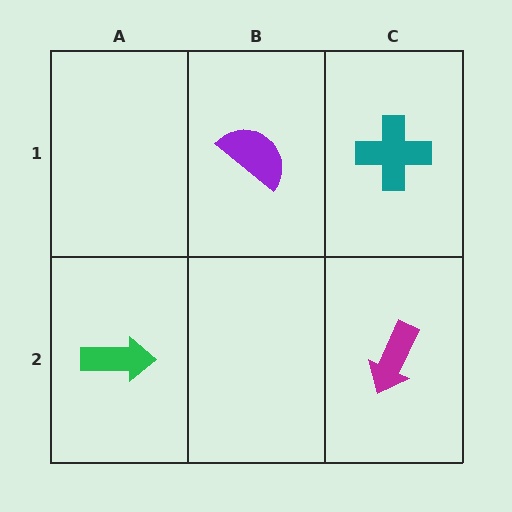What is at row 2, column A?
A green arrow.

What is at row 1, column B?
A purple semicircle.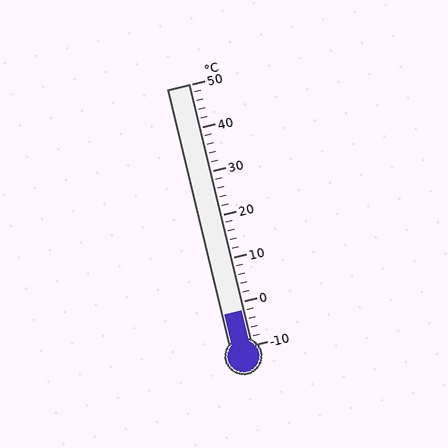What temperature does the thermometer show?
The thermometer shows approximately -2°C.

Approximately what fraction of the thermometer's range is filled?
The thermometer is filled to approximately 15% of its range.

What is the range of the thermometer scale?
The thermometer scale ranges from -10°C to 50°C.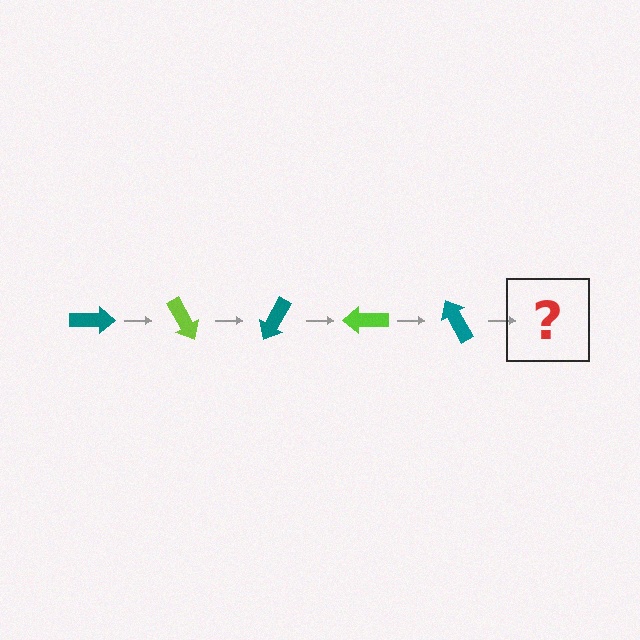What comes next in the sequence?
The next element should be a lime arrow, rotated 300 degrees from the start.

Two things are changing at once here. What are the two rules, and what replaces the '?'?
The two rules are that it rotates 60 degrees each step and the color cycles through teal and lime. The '?' should be a lime arrow, rotated 300 degrees from the start.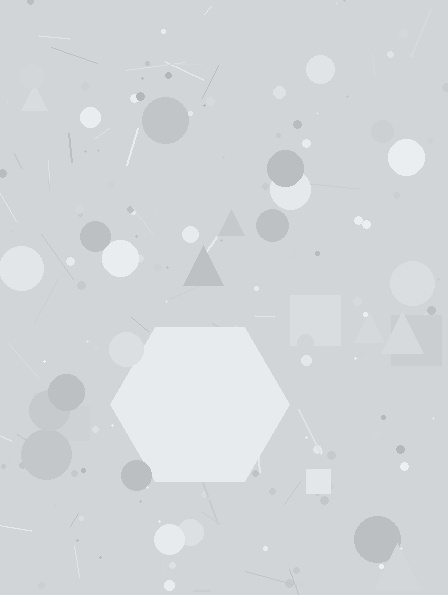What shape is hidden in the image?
A hexagon is hidden in the image.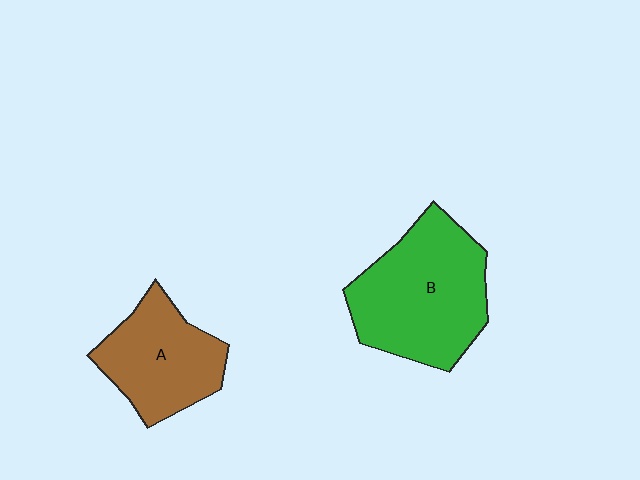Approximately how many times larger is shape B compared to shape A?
Approximately 1.4 times.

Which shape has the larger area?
Shape B (green).